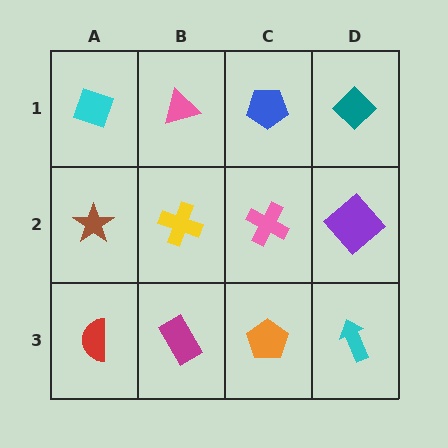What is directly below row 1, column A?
A brown star.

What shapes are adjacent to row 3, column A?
A brown star (row 2, column A), a magenta rectangle (row 3, column B).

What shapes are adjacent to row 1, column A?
A brown star (row 2, column A), a pink triangle (row 1, column B).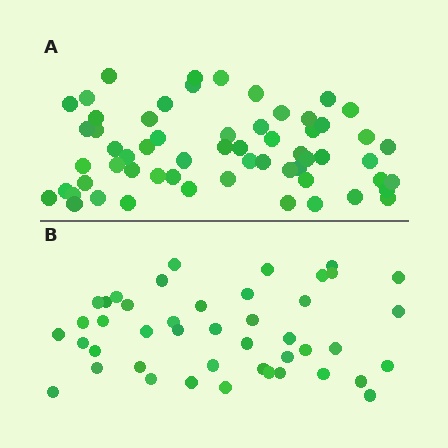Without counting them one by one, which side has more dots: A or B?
Region A (the top region) has more dots.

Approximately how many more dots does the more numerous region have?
Region A has approximately 15 more dots than region B.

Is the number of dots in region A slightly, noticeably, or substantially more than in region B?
Region A has noticeably more, but not dramatically so. The ratio is roughly 1.4 to 1.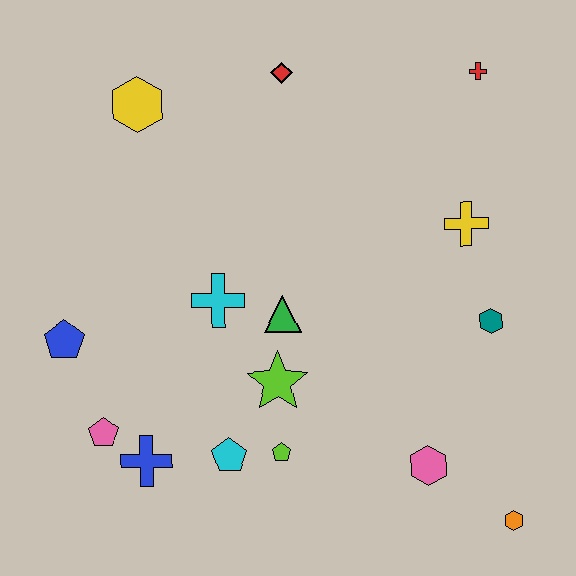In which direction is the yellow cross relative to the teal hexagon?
The yellow cross is above the teal hexagon.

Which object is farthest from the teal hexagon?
The blue pentagon is farthest from the teal hexagon.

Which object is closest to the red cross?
The yellow cross is closest to the red cross.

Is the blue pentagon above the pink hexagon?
Yes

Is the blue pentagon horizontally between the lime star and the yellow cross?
No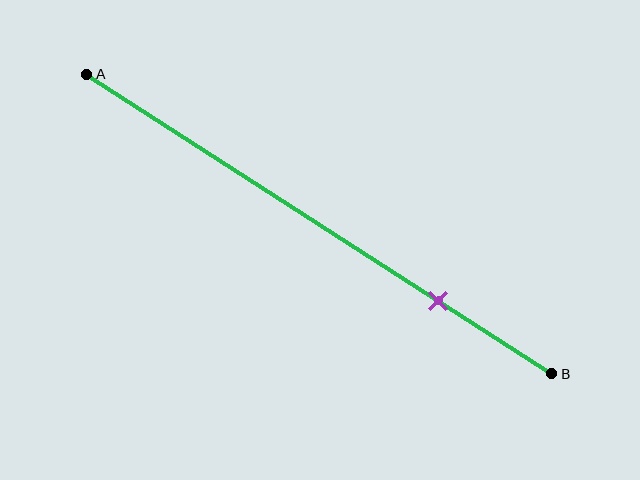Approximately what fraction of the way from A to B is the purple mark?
The purple mark is approximately 75% of the way from A to B.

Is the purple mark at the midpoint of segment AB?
No, the mark is at about 75% from A, not at the 50% midpoint.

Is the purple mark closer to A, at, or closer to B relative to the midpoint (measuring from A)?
The purple mark is closer to point B than the midpoint of segment AB.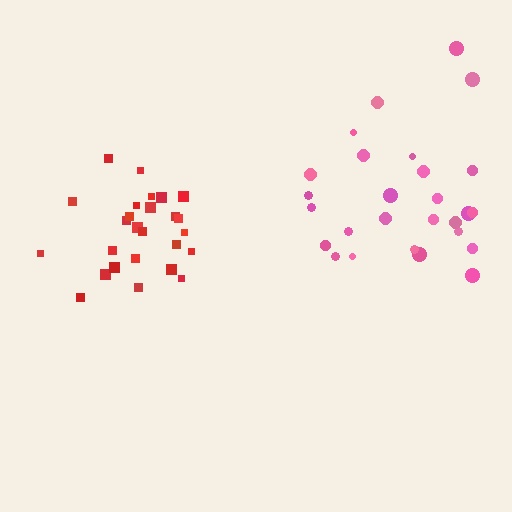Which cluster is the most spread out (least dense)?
Pink.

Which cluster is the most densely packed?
Red.